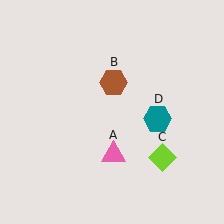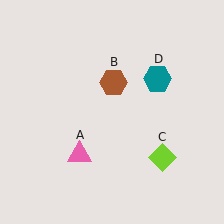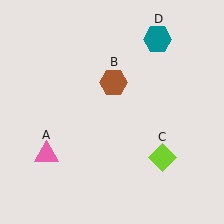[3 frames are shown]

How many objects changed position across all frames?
2 objects changed position: pink triangle (object A), teal hexagon (object D).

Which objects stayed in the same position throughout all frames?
Brown hexagon (object B) and lime diamond (object C) remained stationary.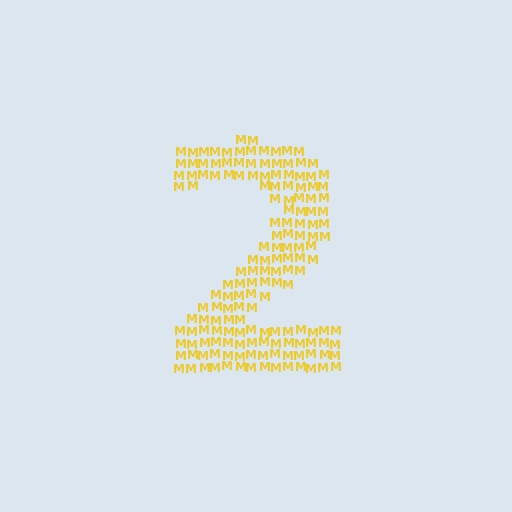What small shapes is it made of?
It is made of small letter M's.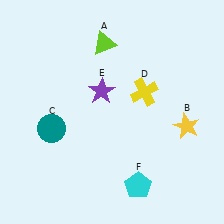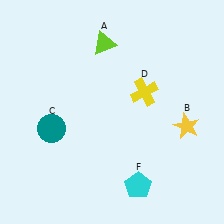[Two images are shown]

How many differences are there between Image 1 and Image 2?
There is 1 difference between the two images.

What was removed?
The purple star (E) was removed in Image 2.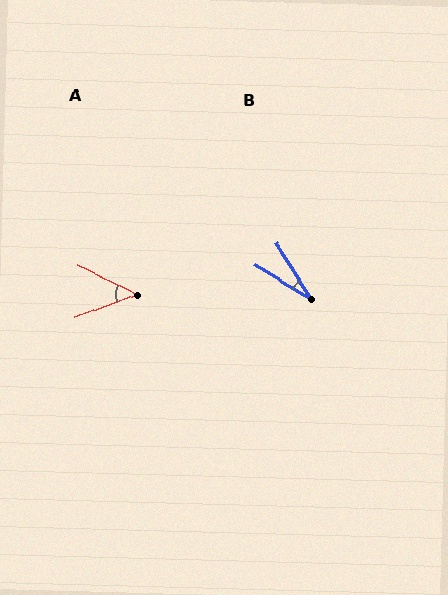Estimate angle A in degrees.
Approximately 46 degrees.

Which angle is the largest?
A, at approximately 46 degrees.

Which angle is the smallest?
B, at approximately 26 degrees.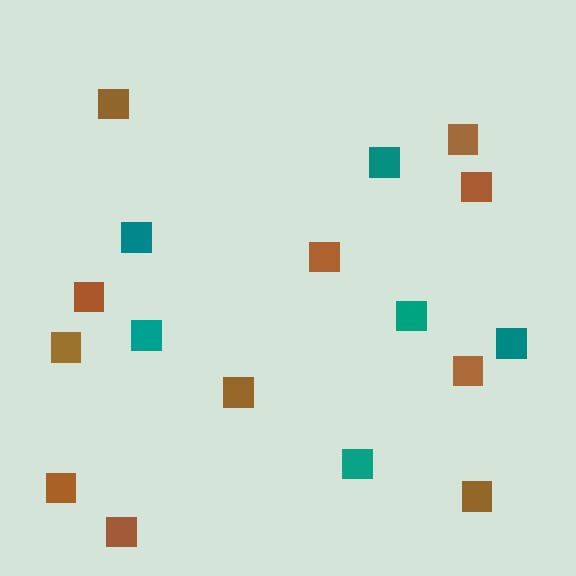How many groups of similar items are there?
There are 2 groups: one group of brown squares (11) and one group of teal squares (6).